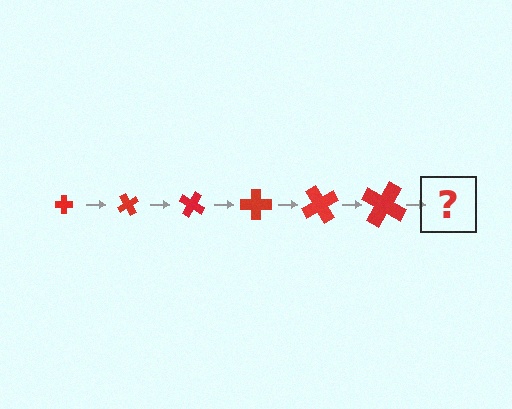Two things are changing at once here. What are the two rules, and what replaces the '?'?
The two rules are that the cross grows larger each step and it rotates 60 degrees each step. The '?' should be a cross, larger than the previous one and rotated 360 degrees from the start.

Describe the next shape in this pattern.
It should be a cross, larger than the previous one and rotated 360 degrees from the start.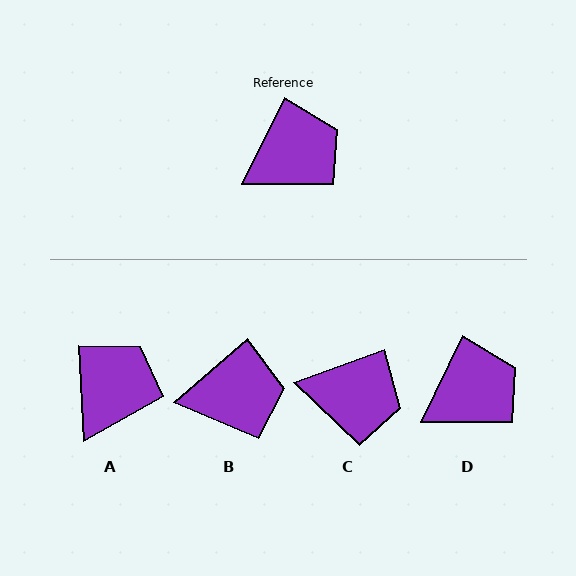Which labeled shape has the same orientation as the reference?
D.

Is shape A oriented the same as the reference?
No, it is off by about 29 degrees.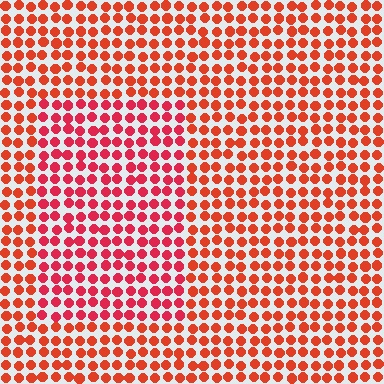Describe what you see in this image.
The image is filled with small red elements in a uniform arrangement. A rectangle-shaped region is visible where the elements are tinted to a slightly different hue, forming a subtle color boundary.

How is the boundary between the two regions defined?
The boundary is defined purely by a slight shift in hue (about 21 degrees). Spacing, size, and orientation are identical on both sides.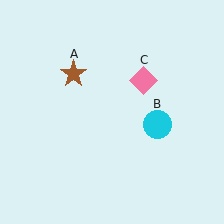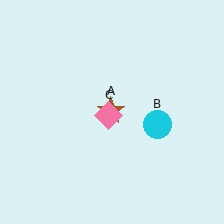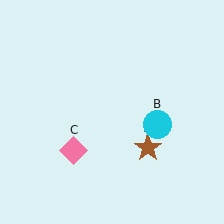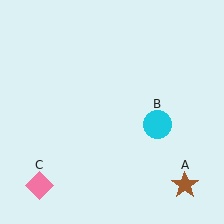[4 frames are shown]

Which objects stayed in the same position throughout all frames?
Cyan circle (object B) remained stationary.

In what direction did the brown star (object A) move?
The brown star (object A) moved down and to the right.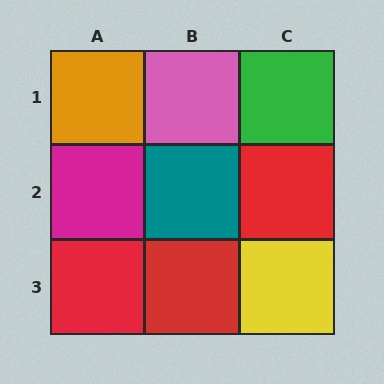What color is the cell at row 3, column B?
Red.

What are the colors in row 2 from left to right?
Magenta, teal, red.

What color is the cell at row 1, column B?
Pink.